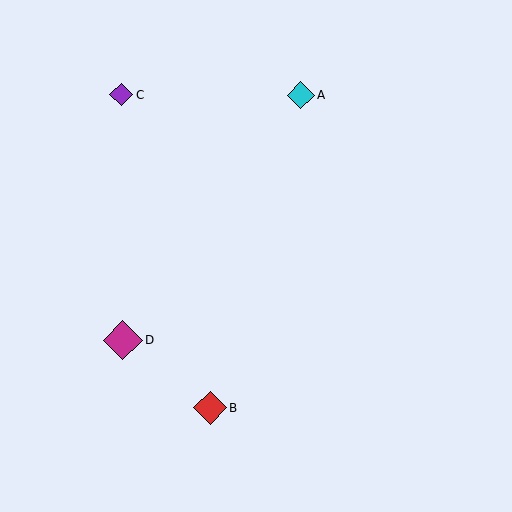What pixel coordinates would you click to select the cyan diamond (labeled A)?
Click at (301, 95) to select the cyan diamond A.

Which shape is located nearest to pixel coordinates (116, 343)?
The magenta diamond (labeled D) at (123, 340) is nearest to that location.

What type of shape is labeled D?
Shape D is a magenta diamond.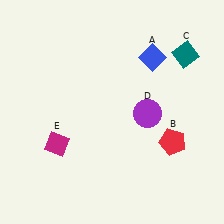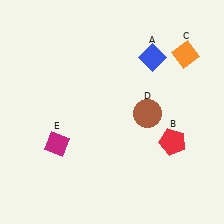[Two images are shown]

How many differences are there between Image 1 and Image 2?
There are 2 differences between the two images.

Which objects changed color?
C changed from teal to orange. D changed from purple to brown.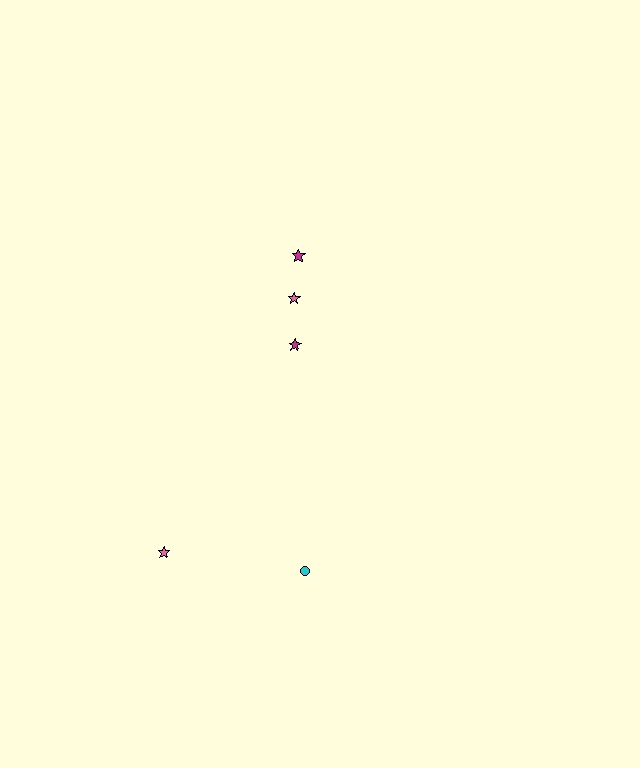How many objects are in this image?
There are 5 objects.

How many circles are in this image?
There is 1 circle.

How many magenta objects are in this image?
There are 2 magenta objects.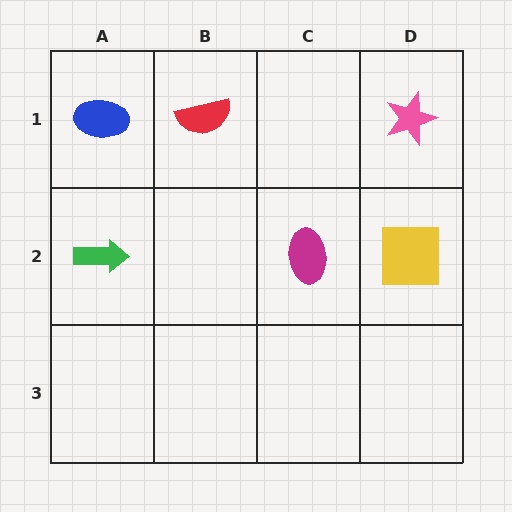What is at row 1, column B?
A red semicircle.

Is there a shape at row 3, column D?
No, that cell is empty.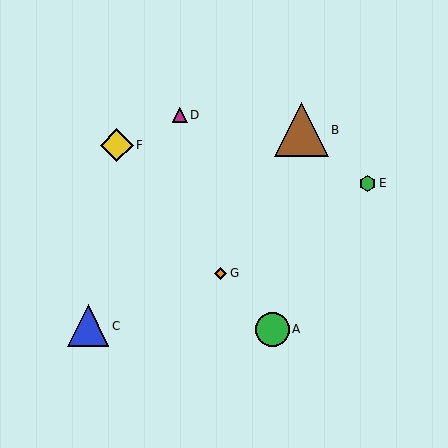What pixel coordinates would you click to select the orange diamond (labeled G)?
Click at (220, 273) to select the orange diamond G.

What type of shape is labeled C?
Shape C is a blue triangle.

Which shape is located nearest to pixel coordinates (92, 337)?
The blue triangle (labeled C) at (88, 326) is nearest to that location.